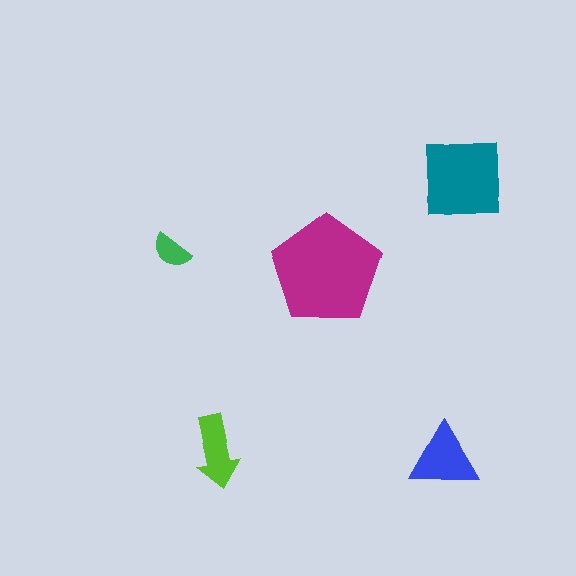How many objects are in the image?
There are 5 objects in the image.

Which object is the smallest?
The green semicircle.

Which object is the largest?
The magenta pentagon.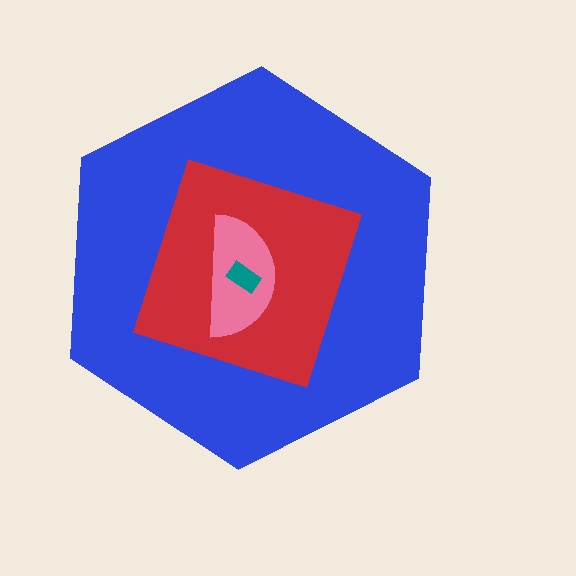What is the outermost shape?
The blue hexagon.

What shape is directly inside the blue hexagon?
The red square.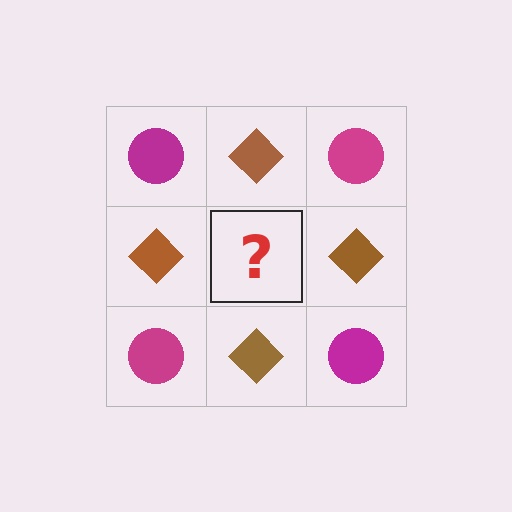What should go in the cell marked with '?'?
The missing cell should contain a magenta circle.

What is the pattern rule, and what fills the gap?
The rule is that it alternates magenta circle and brown diamond in a checkerboard pattern. The gap should be filled with a magenta circle.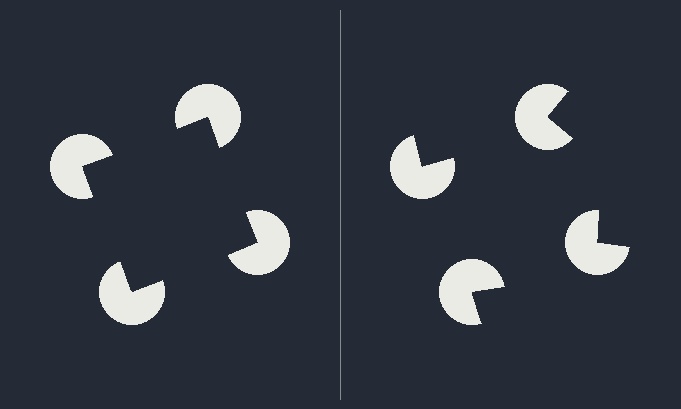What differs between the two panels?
The pac-man discs are positioned identically on both sides; only the wedge orientations differ. On the left they align to a square; on the right they are misaligned.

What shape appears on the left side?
An illusory square.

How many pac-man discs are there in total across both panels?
8 — 4 on each side.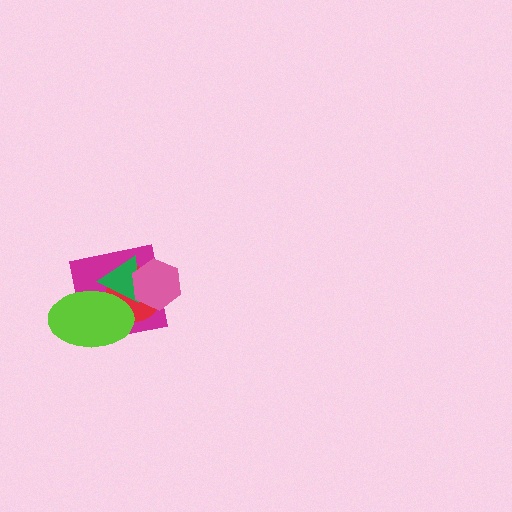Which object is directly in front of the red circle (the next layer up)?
The green triangle is directly in front of the red circle.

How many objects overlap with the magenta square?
4 objects overlap with the magenta square.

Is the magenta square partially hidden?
Yes, it is partially covered by another shape.